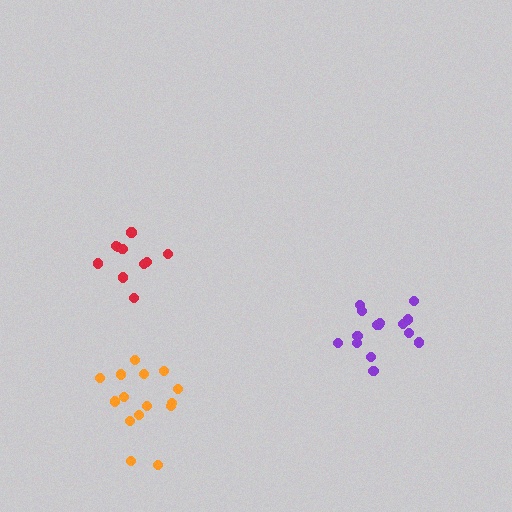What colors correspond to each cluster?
The clusters are colored: red, purple, orange.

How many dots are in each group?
Group 1: 10 dots, Group 2: 15 dots, Group 3: 15 dots (40 total).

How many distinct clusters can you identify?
There are 3 distinct clusters.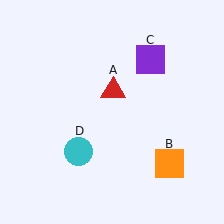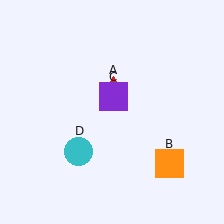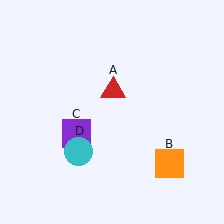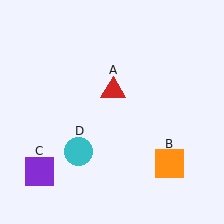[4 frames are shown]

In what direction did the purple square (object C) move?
The purple square (object C) moved down and to the left.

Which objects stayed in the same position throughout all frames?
Red triangle (object A) and orange square (object B) and cyan circle (object D) remained stationary.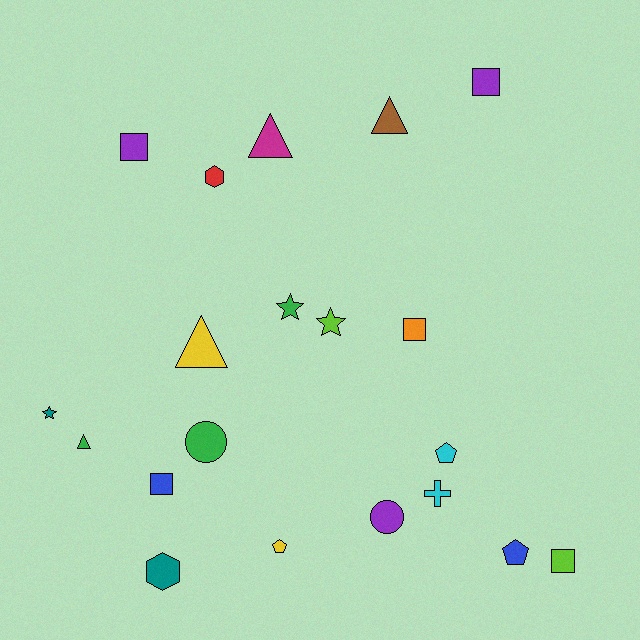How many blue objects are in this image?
There are 2 blue objects.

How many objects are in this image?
There are 20 objects.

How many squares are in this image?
There are 5 squares.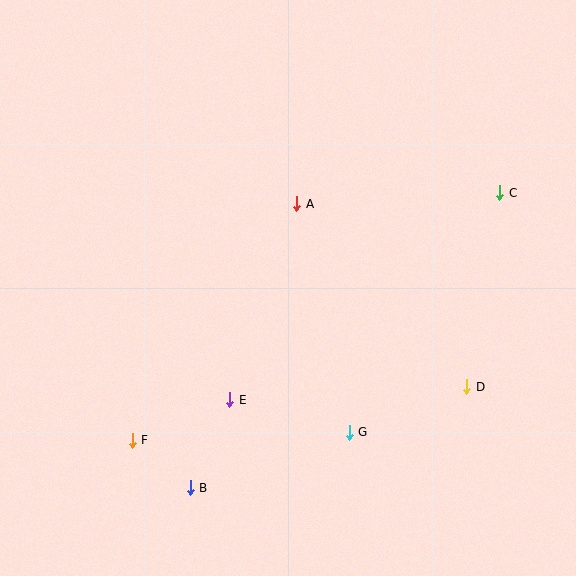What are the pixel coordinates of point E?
Point E is at (230, 400).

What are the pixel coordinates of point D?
Point D is at (467, 387).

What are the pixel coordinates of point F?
Point F is at (132, 440).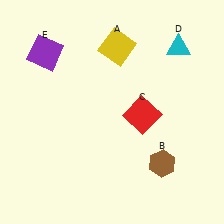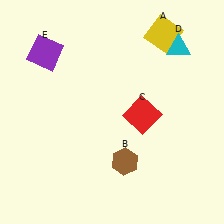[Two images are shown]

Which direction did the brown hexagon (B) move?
The brown hexagon (B) moved left.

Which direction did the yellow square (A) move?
The yellow square (A) moved right.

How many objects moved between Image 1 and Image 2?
2 objects moved between the two images.